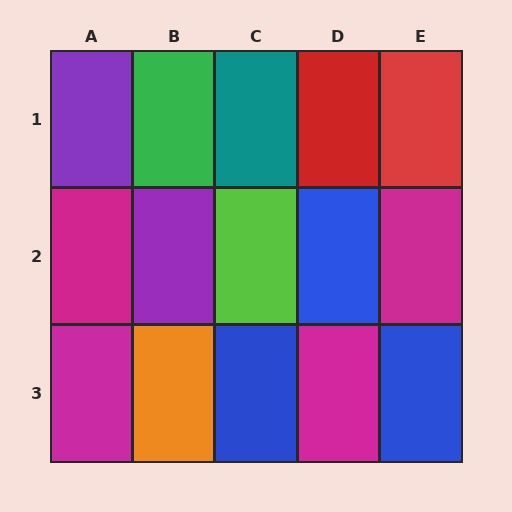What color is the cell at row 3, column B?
Orange.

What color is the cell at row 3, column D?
Magenta.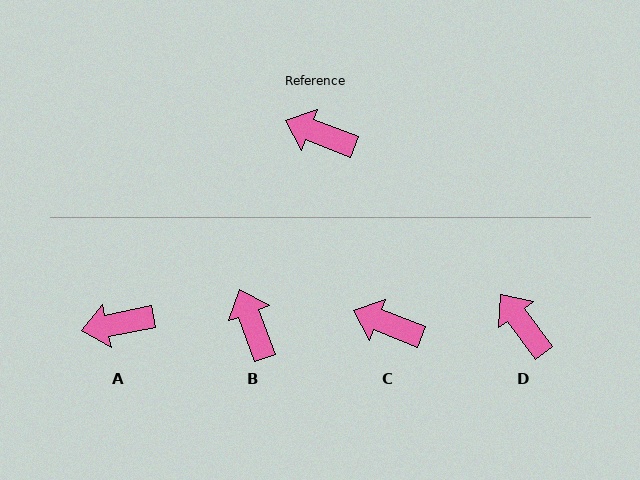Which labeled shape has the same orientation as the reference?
C.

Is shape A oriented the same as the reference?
No, it is off by about 33 degrees.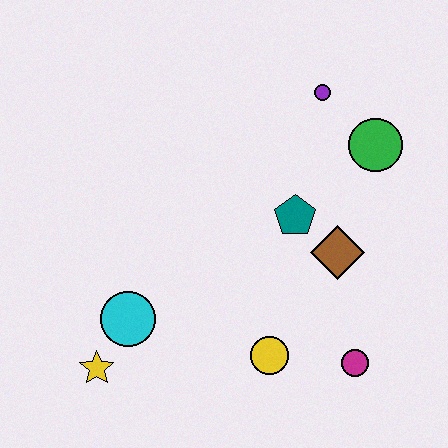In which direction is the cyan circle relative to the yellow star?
The cyan circle is above the yellow star.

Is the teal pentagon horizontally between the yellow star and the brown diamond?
Yes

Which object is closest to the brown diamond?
The teal pentagon is closest to the brown diamond.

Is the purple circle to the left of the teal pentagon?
No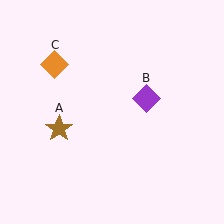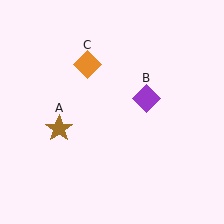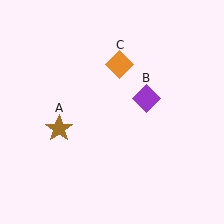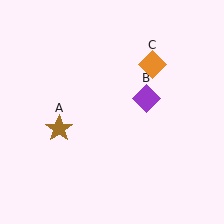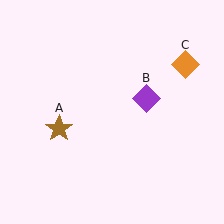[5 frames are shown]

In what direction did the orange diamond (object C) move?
The orange diamond (object C) moved right.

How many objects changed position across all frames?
1 object changed position: orange diamond (object C).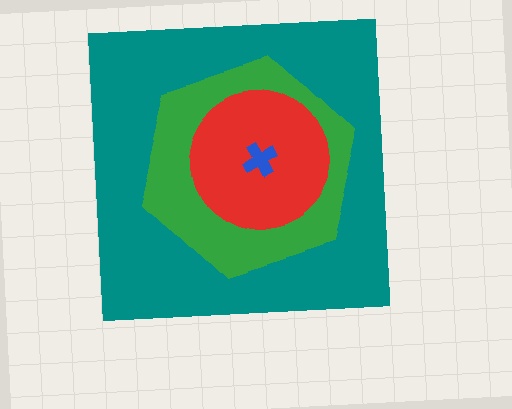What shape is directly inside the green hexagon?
The red circle.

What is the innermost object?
The blue cross.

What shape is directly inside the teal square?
The green hexagon.